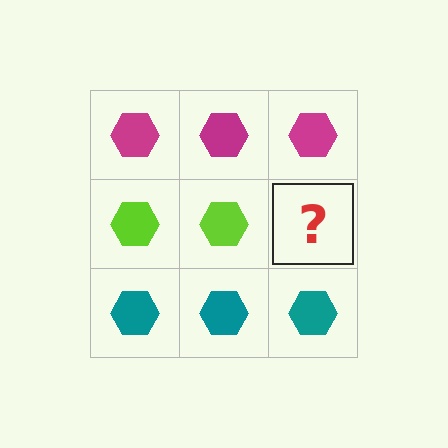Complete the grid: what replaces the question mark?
The question mark should be replaced with a lime hexagon.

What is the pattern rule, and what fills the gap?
The rule is that each row has a consistent color. The gap should be filled with a lime hexagon.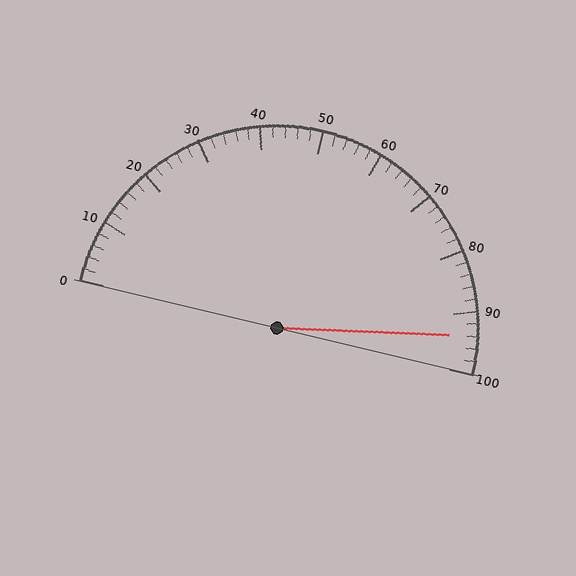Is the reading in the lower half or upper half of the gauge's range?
The reading is in the upper half of the range (0 to 100).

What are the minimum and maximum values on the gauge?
The gauge ranges from 0 to 100.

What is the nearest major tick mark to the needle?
The nearest major tick mark is 90.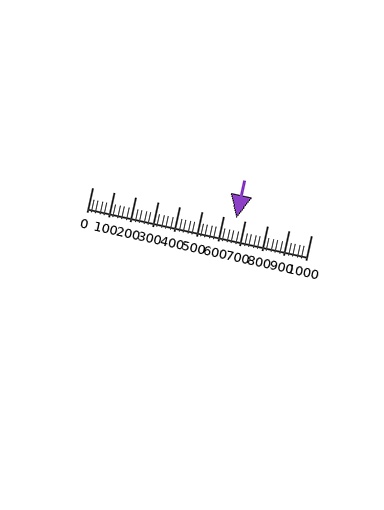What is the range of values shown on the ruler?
The ruler shows values from 0 to 1000.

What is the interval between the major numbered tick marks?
The major tick marks are spaced 100 units apart.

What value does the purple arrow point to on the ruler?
The purple arrow points to approximately 660.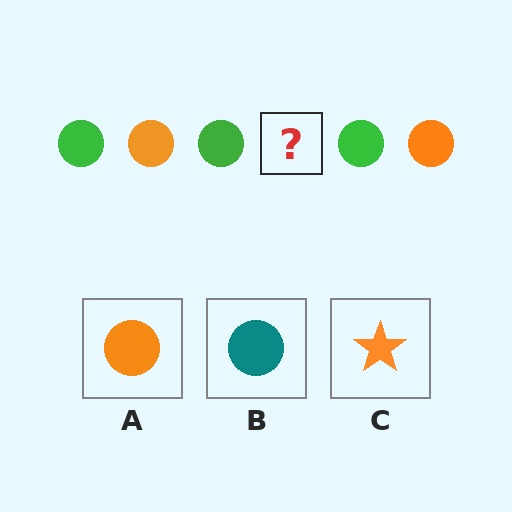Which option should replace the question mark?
Option A.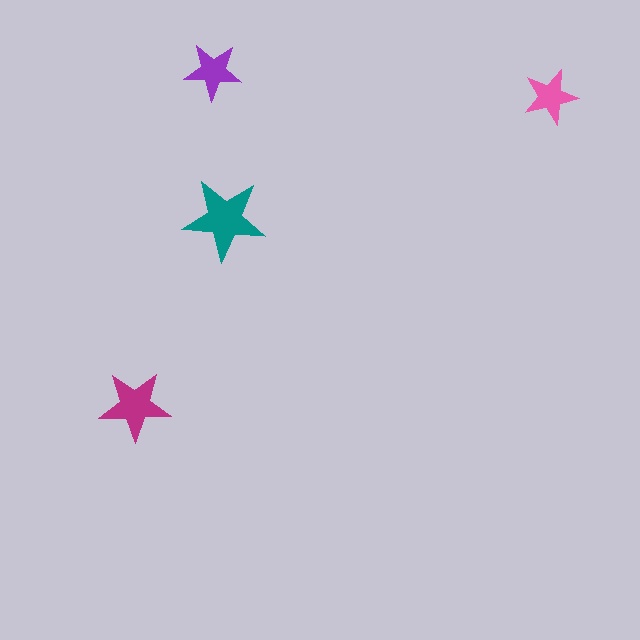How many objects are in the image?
There are 4 objects in the image.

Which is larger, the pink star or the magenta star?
The magenta one.